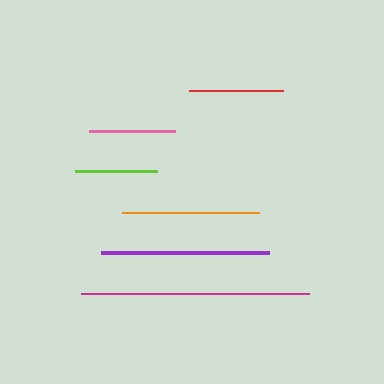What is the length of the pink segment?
The pink segment is approximately 86 pixels long.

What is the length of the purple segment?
The purple segment is approximately 167 pixels long.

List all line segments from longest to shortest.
From longest to shortest: magenta, purple, orange, red, pink, lime.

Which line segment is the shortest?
The lime line is the shortest at approximately 82 pixels.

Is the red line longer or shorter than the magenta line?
The magenta line is longer than the red line.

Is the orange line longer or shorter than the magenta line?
The magenta line is longer than the orange line.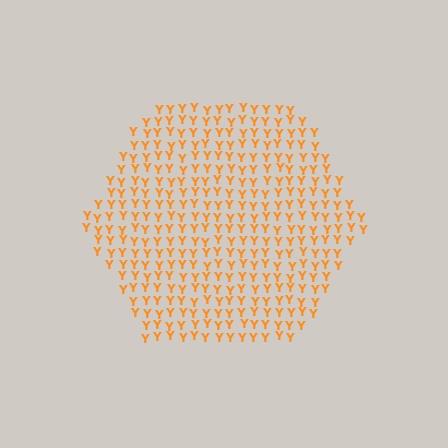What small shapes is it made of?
It is made of small letter Y's.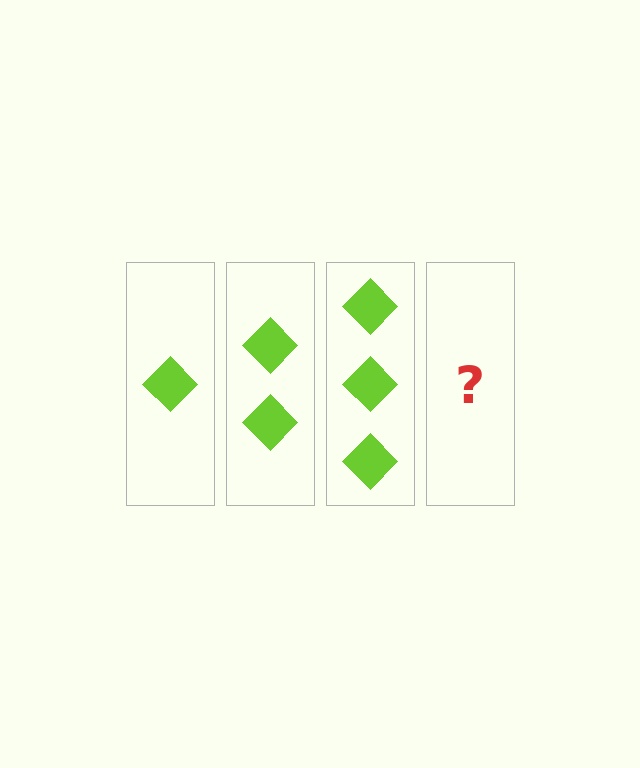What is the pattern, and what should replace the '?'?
The pattern is that each step adds one more diamond. The '?' should be 4 diamonds.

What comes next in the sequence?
The next element should be 4 diamonds.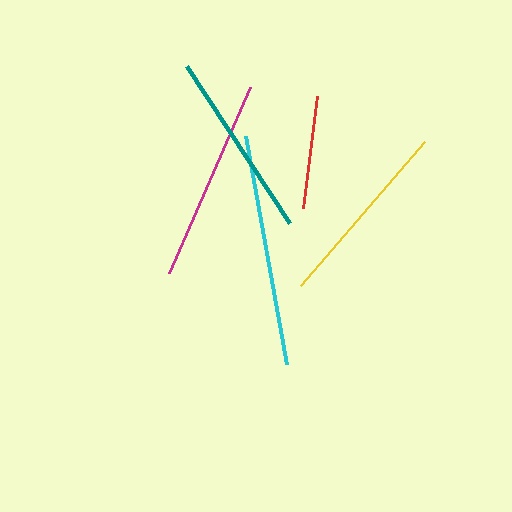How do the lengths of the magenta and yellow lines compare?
The magenta and yellow lines are approximately the same length.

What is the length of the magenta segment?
The magenta segment is approximately 204 pixels long.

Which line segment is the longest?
The cyan line is the longest at approximately 232 pixels.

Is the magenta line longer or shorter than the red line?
The magenta line is longer than the red line.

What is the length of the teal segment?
The teal segment is approximately 187 pixels long.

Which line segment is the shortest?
The red line is the shortest at approximately 113 pixels.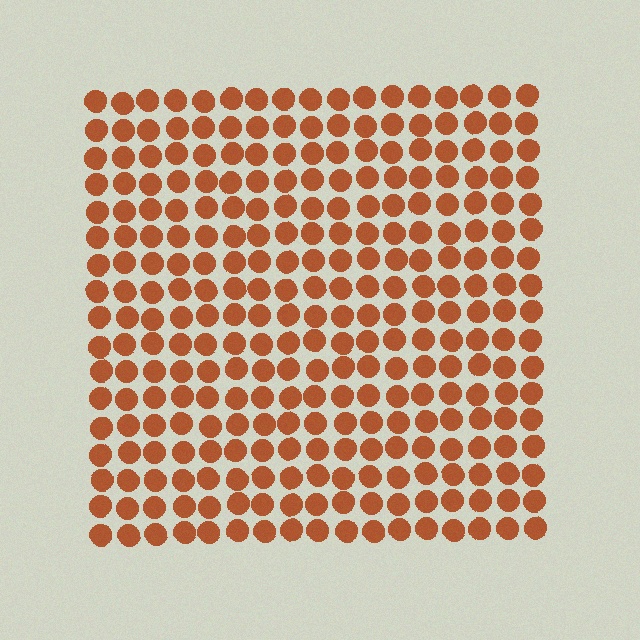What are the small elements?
The small elements are circles.